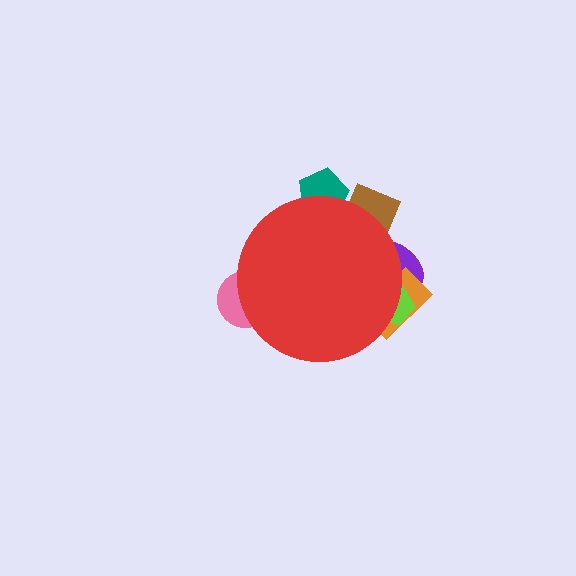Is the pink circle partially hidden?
Yes, the pink circle is partially hidden behind the red circle.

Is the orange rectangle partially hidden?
Yes, the orange rectangle is partially hidden behind the red circle.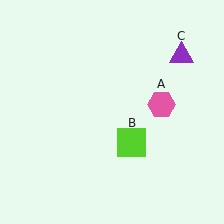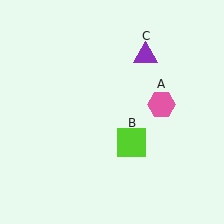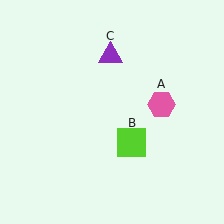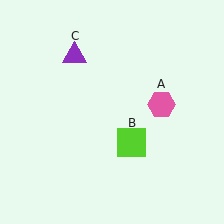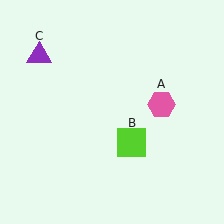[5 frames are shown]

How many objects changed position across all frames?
1 object changed position: purple triangle (object C).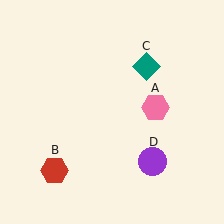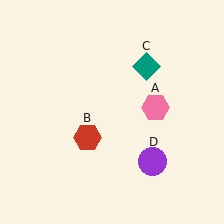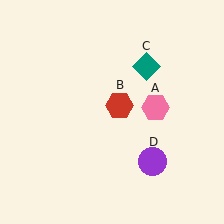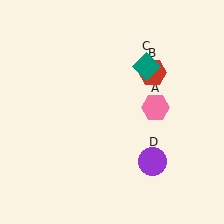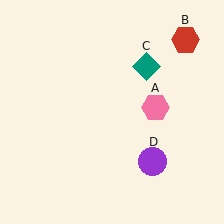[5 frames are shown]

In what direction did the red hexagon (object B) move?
The red hexagon (object B) moved up and to the right.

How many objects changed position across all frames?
1 object changed position: red hexagon (object B).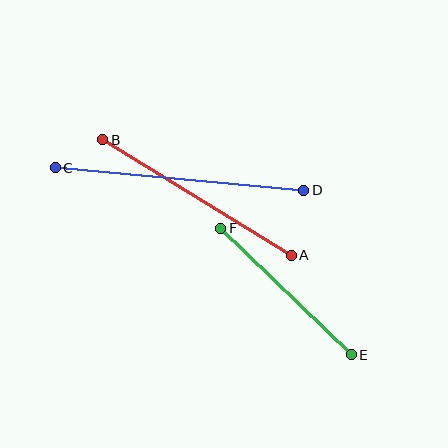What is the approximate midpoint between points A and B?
The midpoint is at approximately (197, 197) pixels.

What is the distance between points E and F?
The distance is approximately 182 pixels.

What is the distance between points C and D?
The distance is approximately 249 pixels.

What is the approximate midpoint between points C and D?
The midpoint is at approximately (180, 179) pixels.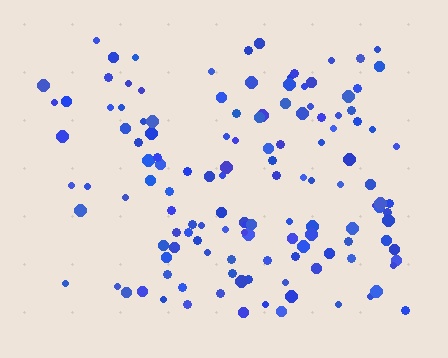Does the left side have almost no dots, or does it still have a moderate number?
Still a moderate number, just noticeably fewer than the right.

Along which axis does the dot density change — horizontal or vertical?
Horizontal.